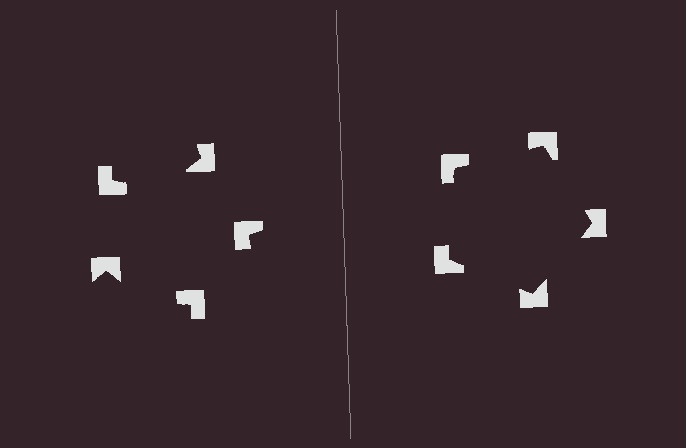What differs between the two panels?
The notched squares are positioned identically on both sides; only the wedge orientations differ. On the right they align to a pentagon; on the left they are misaligned.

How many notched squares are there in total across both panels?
10 — 5 on each side.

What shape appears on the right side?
An illusory pentagon.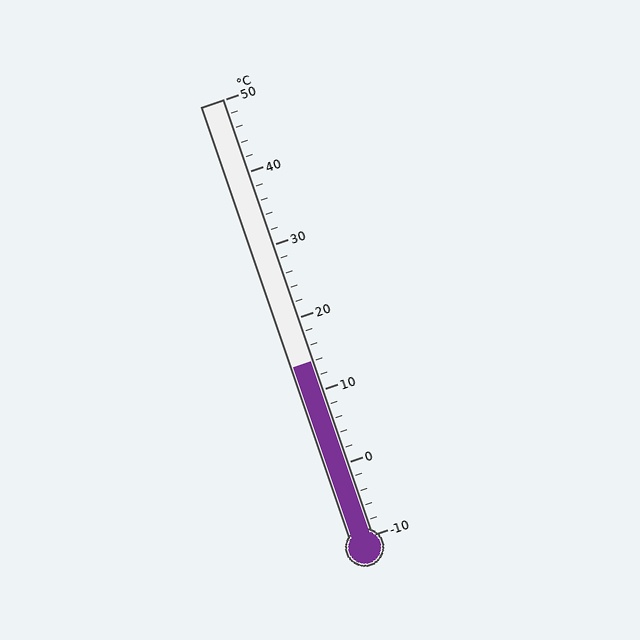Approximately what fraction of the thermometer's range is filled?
The thermometer is filled to approximately 40% of its range.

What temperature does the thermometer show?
The thermometer shows approximately 14°C.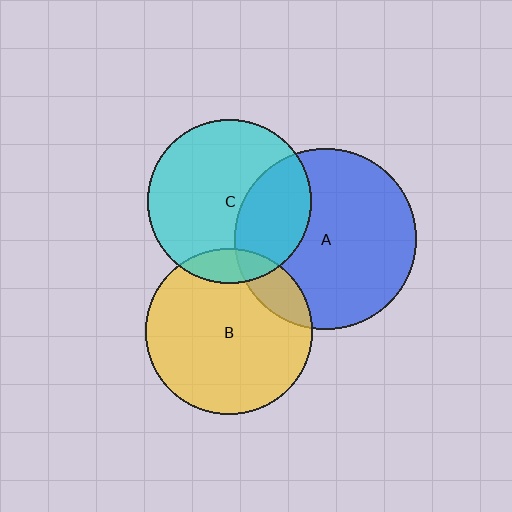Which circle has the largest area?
Circle A (blue).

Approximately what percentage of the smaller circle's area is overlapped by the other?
Approximately 10%.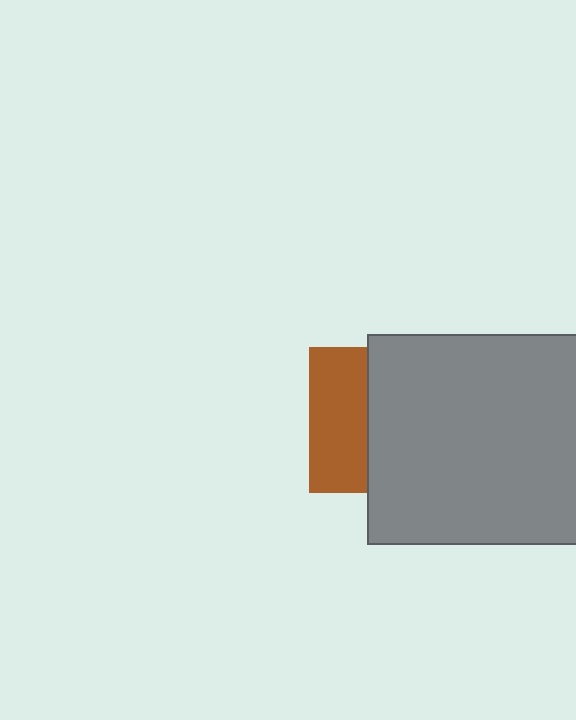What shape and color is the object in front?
The object in front is a gray square.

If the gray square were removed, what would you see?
You would see the complete brown square.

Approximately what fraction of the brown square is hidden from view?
Roughly 60% of the brown square is hidden behind the gray square.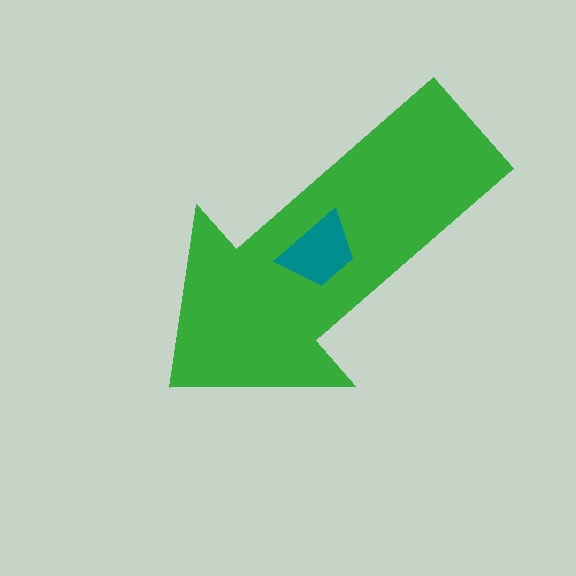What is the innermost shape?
The teal trapezoid.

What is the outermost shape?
The green arrow.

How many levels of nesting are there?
2.